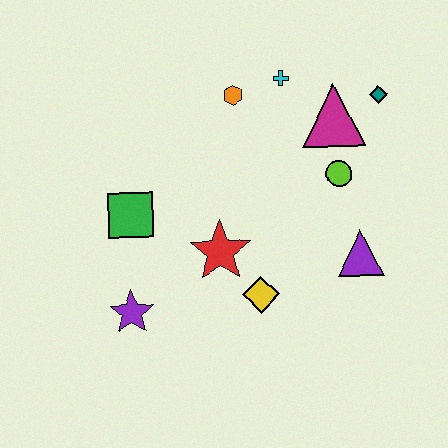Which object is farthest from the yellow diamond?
The teal diamond is farthest from the yellow diamond.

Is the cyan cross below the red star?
No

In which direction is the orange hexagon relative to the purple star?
The orange hexagon is above the purple star.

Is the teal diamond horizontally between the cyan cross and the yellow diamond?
No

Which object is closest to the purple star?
The green square is closest to the purple star.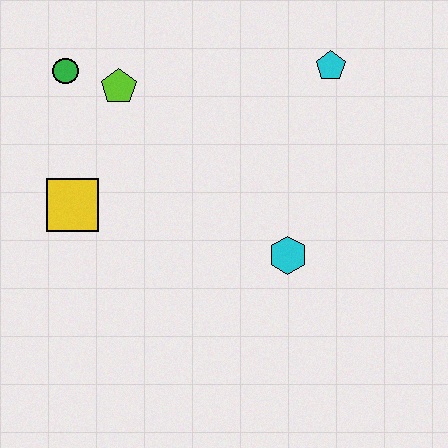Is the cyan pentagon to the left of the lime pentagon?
No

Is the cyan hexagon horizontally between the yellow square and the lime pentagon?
No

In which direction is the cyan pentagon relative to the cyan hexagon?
The cyan pentagon is above the cyan hexagon.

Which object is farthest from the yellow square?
The cyan pentagon is farthest from the yellow square.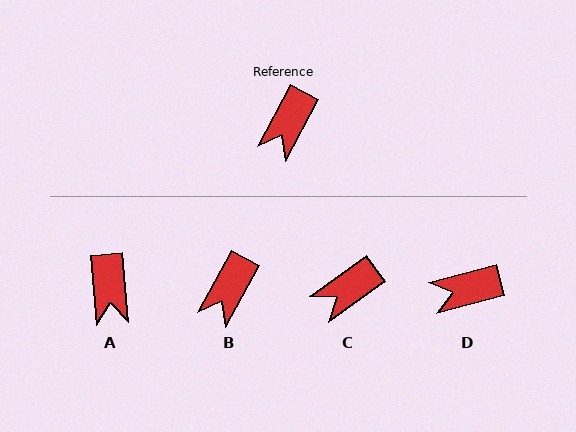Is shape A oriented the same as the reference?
No, it is off by about 33 degrees.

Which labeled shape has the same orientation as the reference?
B.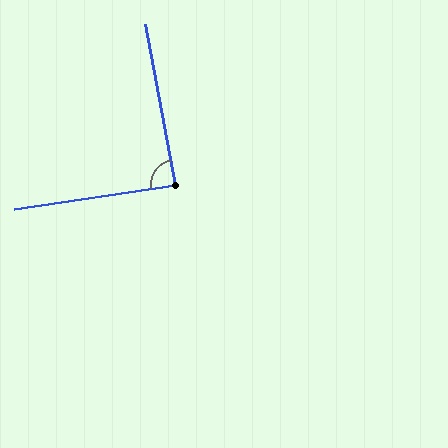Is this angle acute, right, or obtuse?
It is approximately a right angle.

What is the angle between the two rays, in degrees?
Approximately 88 degrees.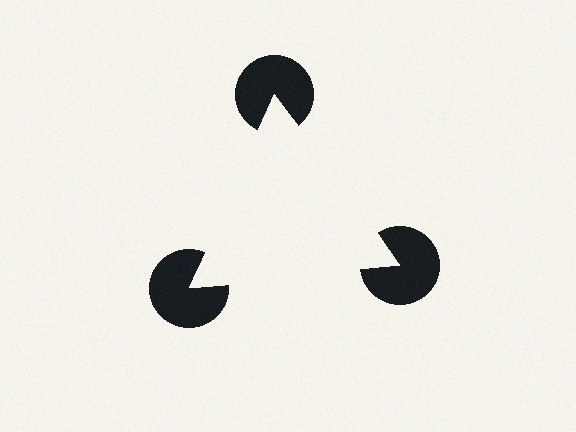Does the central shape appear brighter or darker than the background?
It typically appears slightly brighter than the background, even though no actual brightness change is drawn.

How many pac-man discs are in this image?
There are 3 — one at each vertex of the illusory triangle.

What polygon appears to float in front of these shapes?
An illusory triangle — its edges are inferred from the aligned wedge cuts in the pac-man discs, not physically drawn.